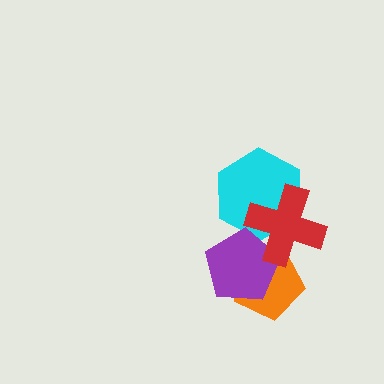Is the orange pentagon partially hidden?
Yes, it is partially covered by another shape.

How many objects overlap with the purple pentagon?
3 objects overlap with the purple pentagon.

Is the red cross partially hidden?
No, no other shape covers it.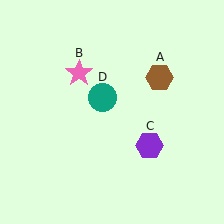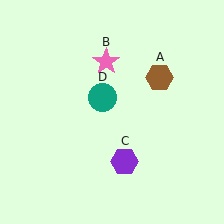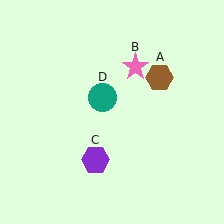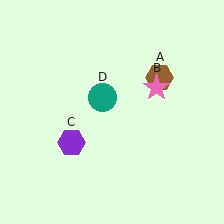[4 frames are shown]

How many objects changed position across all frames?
2 objects changed position: pink star (object B), purple hexagon (object C).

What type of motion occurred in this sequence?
The pink star (object B), purple hexagon (object C) rotated clockwise around the center of the scene.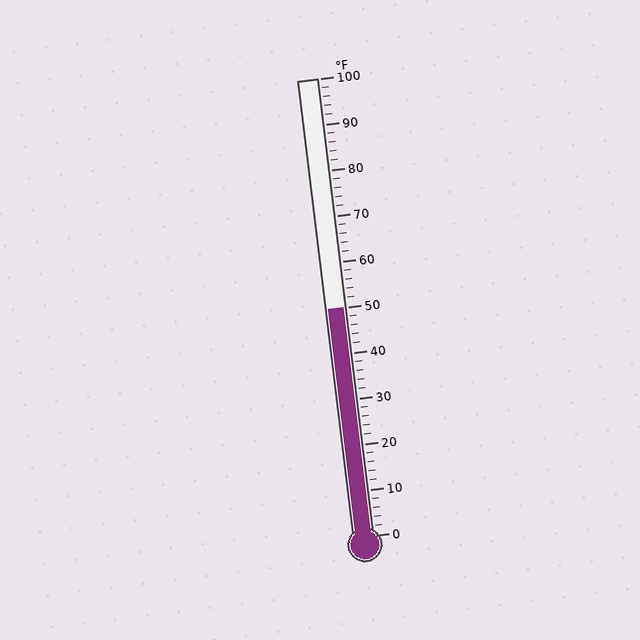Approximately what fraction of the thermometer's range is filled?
The thermometer is filled to approximately 50% of its range.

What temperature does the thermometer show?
The thermometer shows approximately 50°F.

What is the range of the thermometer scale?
The thermometer scale ranges from 0°F to 100°F.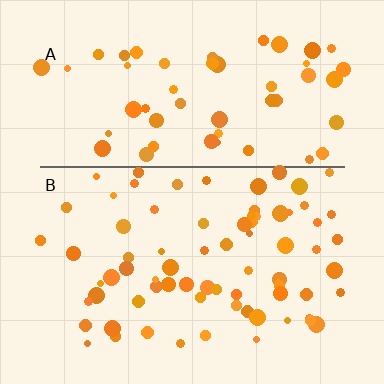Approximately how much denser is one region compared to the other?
Approximately 1.3× — region B over region A.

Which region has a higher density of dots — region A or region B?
B (the bottom).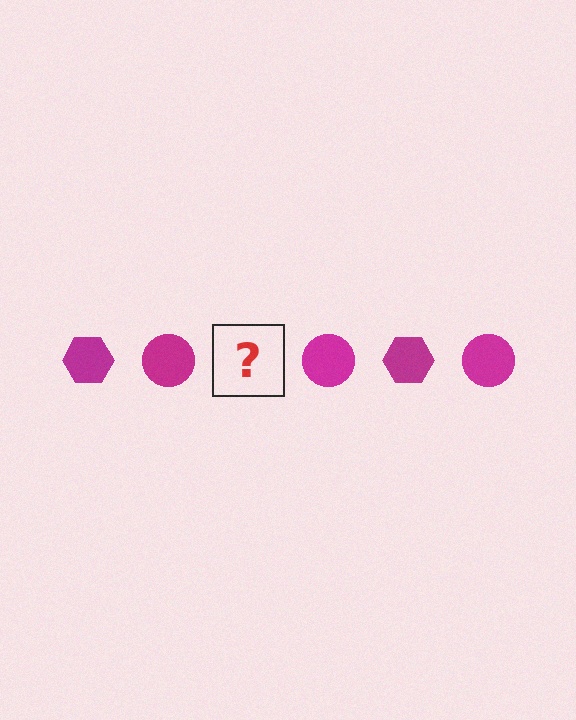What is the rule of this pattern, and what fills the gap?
The rule is that the pattern cycles through hexagon, circle shapes in magenta. The gap should be filled with a magenta hexagon.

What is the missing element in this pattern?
The missing element is a magenta hexagon.